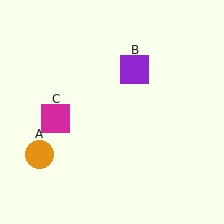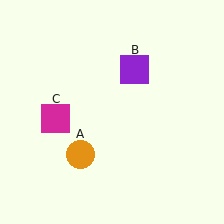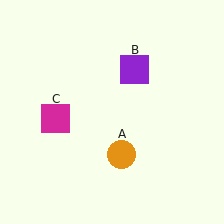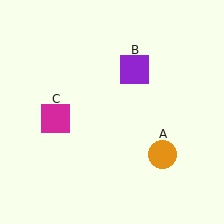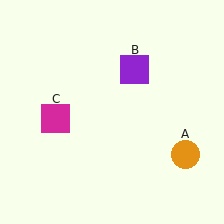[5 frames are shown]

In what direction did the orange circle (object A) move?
The orange circle (object A) moved right.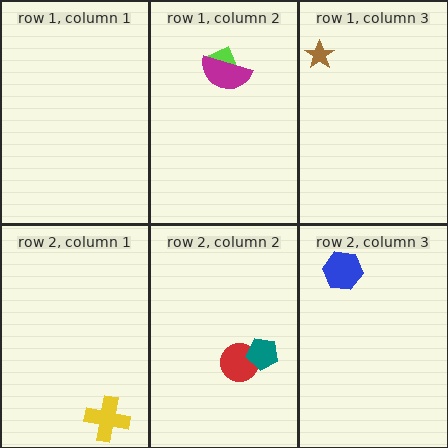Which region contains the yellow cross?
The row 2, column 1 region.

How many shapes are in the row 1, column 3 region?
1.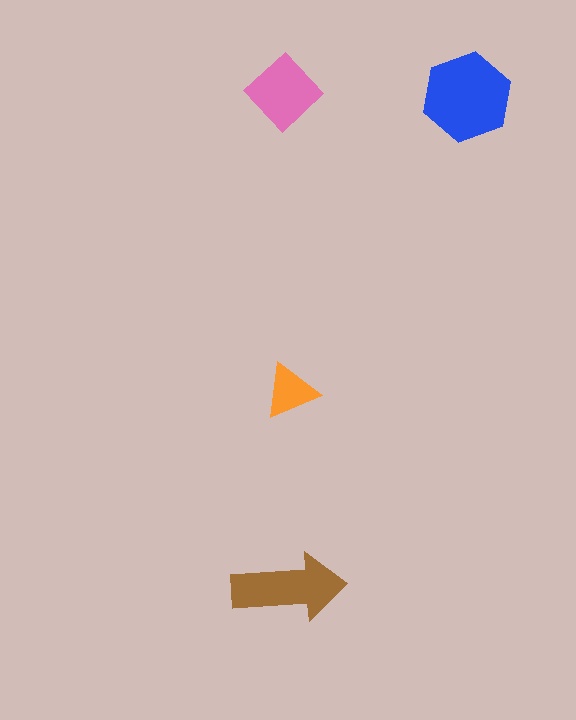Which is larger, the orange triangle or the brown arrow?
The brown arrow.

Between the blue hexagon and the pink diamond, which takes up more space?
The blue hexagon.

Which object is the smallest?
The orange triangle.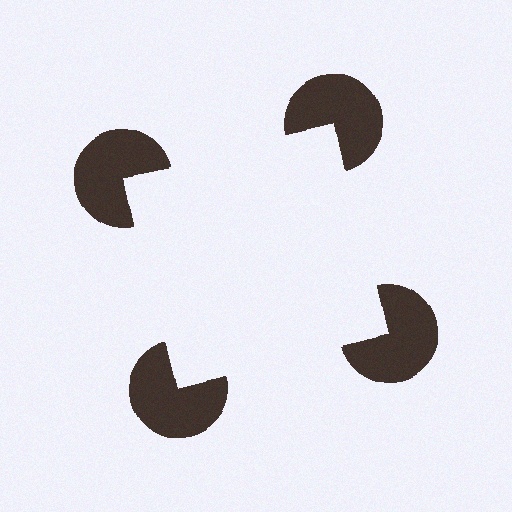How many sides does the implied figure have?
4 sides.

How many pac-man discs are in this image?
There are 4 — one at each vertex of the illusory square.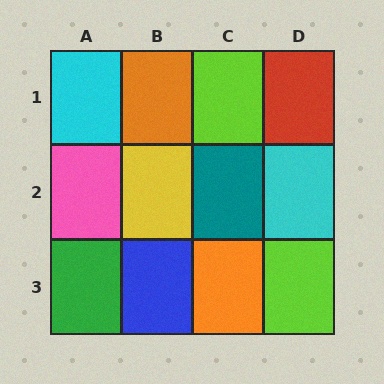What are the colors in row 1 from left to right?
Cyan, orange, lime, red.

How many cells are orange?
2 cells are orange.